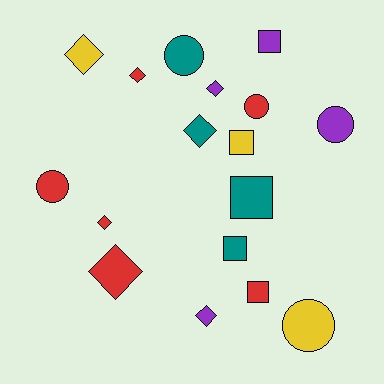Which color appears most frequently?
Red, with 6 objects.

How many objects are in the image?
There are 17 objects.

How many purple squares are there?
There is 1 purple square.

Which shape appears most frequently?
Diamond, with 7 objects.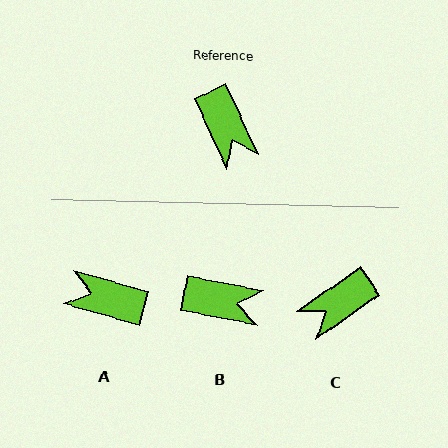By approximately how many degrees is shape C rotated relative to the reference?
Approximately 80 degrees clockwise.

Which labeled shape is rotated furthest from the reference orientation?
A, about 130 degrees away.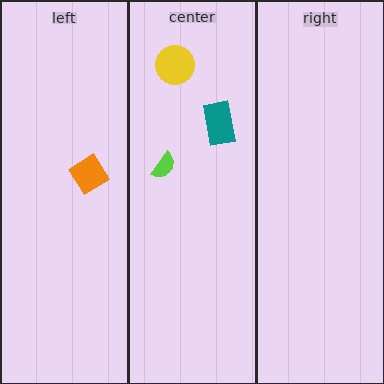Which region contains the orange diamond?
The left region.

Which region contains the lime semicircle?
The center region.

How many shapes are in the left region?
1.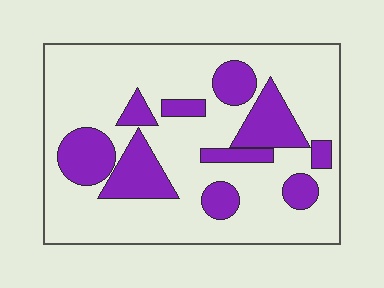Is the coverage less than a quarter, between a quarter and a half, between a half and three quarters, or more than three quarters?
Between a quarter and a half.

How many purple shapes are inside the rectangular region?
10.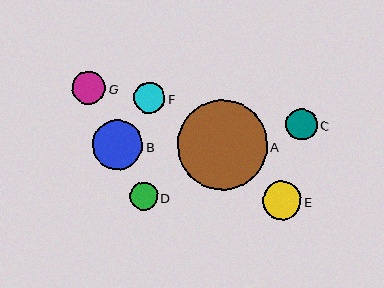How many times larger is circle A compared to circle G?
Circle A is approximately 2.7 times the size of circle G.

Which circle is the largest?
Circle A is the largest with a size of approximately 90 pixels.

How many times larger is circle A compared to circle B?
Circle A is approximately 1.8 times the size of circle B.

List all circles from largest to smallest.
From largest to smallest: A, B, E, G, F, C, D.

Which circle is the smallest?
Circle D is the smallest with a size of approximately 28 pixels.